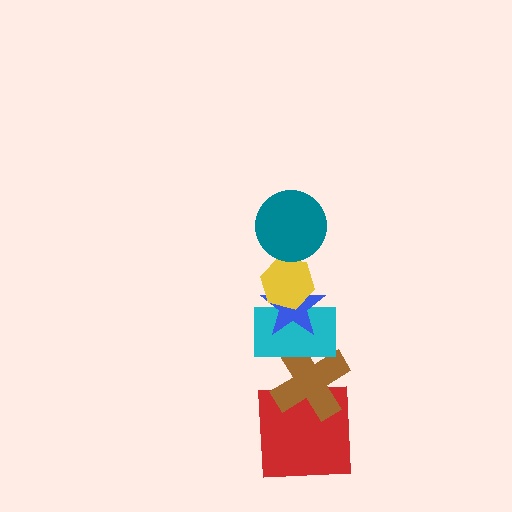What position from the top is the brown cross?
The brown cross is 5th from the top.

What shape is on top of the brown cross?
The cyan rectangle is on top of the brown cross.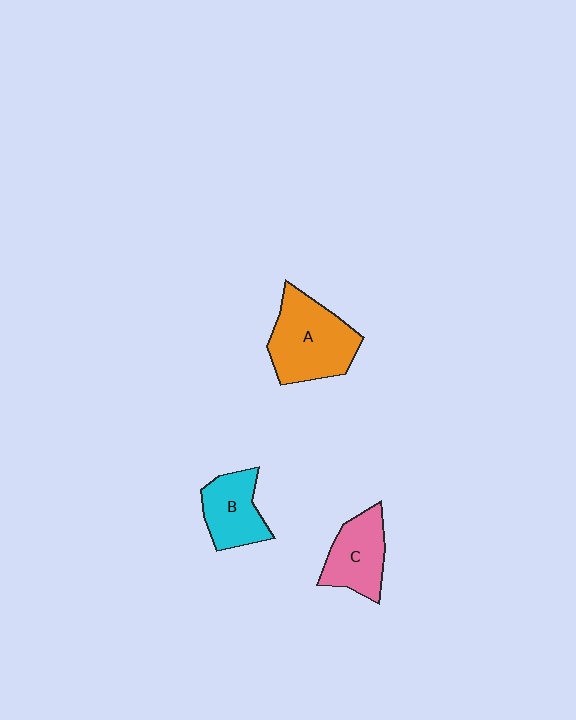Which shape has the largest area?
Shape A (orange).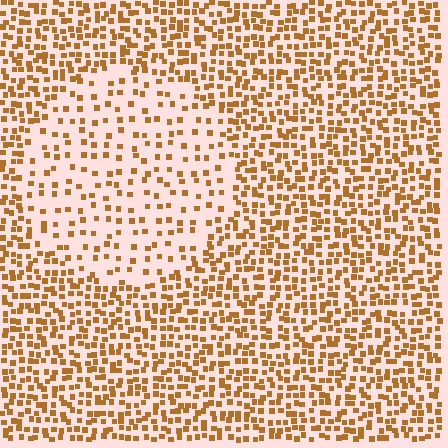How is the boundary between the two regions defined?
The boundary is defined by a change in element density (approximately 2.3x ratio). All elements are the same color, size, and shape.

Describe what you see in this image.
The image contains small brown elements arranged at two different densities. A circle-shaped region is visible where the elements are less densely packed than the surrounding area.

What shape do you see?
I see a circle.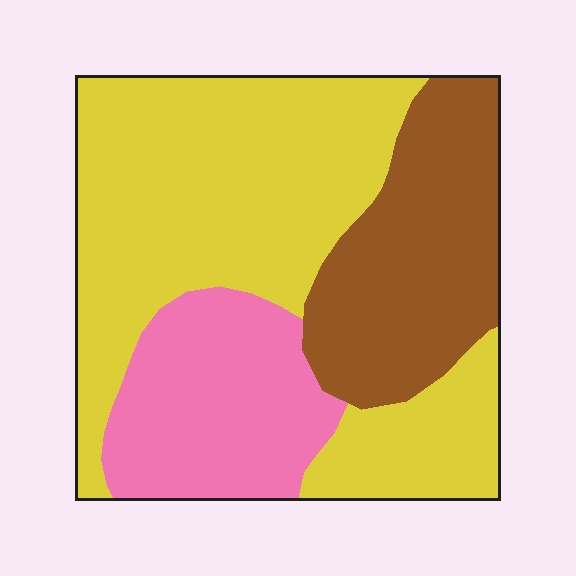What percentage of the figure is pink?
Pink covers around 20% of the figure.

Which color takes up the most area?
Yellow, at roughly 55%.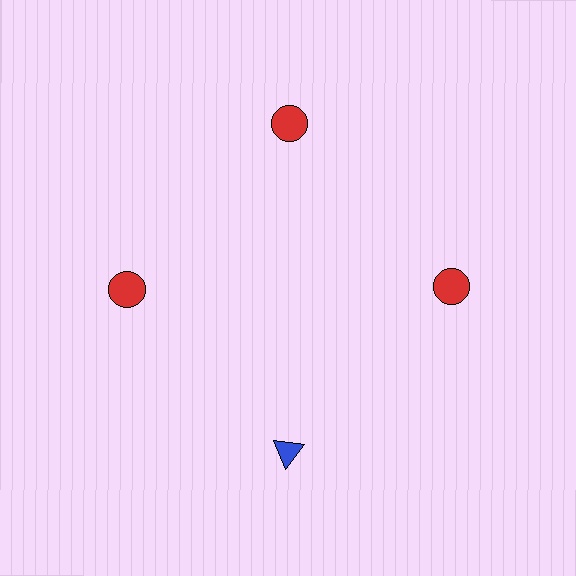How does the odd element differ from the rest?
It differs in both color (blue instead of red) and shape (triangle instead of circle).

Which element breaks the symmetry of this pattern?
The blue triangle at roughly the 6 o'clock position breaks the symmetry. All other shapes are red circles.